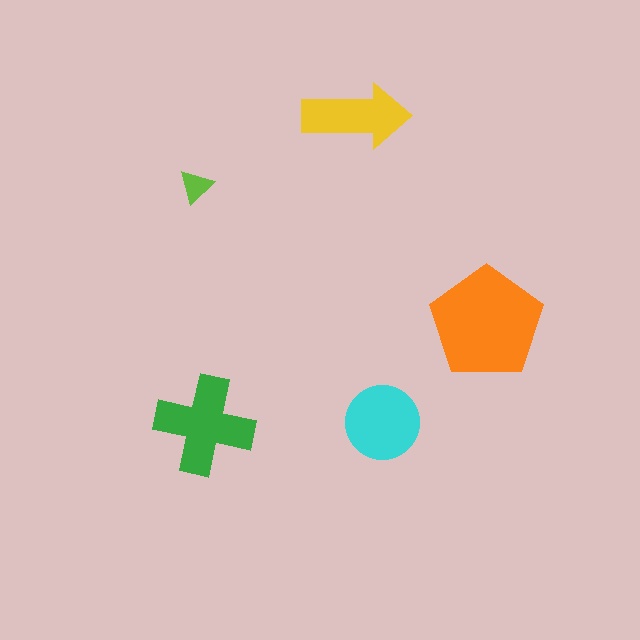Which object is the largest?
The orange pentagon.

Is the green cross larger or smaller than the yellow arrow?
Larger.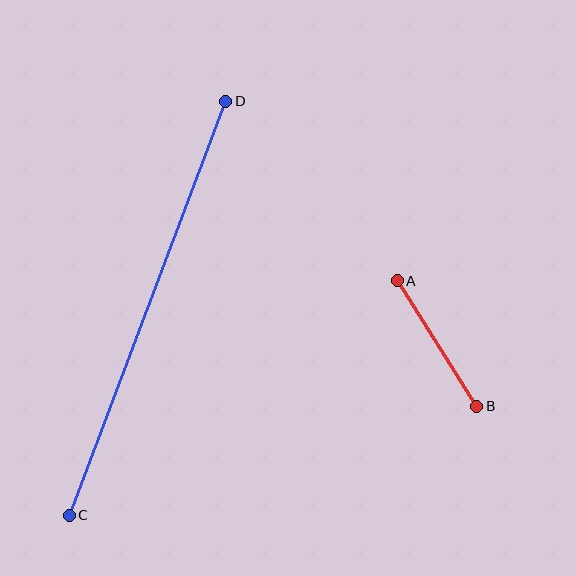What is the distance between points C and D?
The distance is approximately 443 pixels.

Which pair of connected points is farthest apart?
Points C and D are farthest apart.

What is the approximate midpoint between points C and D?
The midpoint is at approximately (148, 308) pixels.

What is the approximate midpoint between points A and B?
The midpoint is at approximately (437, 344) pixels.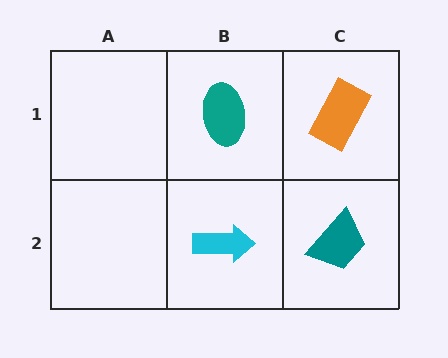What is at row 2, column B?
A cyan arrow.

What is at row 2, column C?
A teal trapezoid.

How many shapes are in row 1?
2 shapes.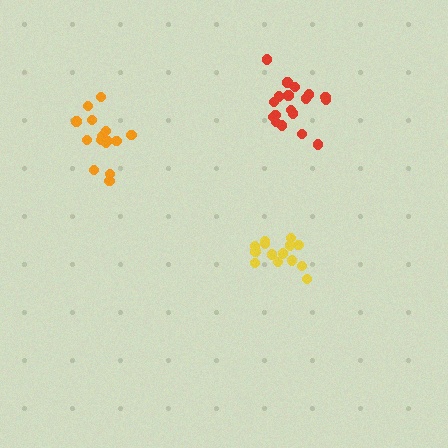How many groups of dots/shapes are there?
There are 3 groups.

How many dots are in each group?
Group 1: 14 dots, Group 2: 15 dots, Group 3: 18 dots (47 total).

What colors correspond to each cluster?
The clusters are colored: yellow, orange, red.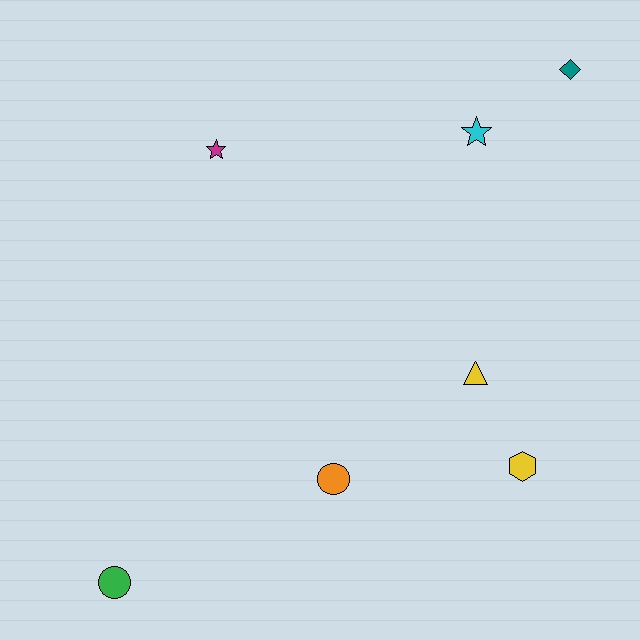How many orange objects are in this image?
There is 1 orange object.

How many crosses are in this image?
There are no crosses.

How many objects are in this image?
There are 7 objects.